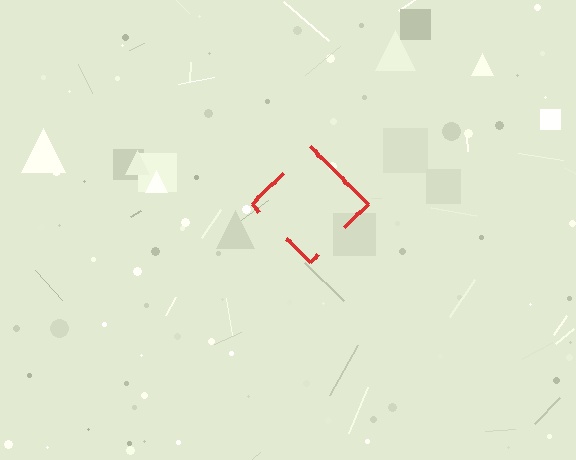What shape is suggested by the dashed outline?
The dashed outline suggests a diamond.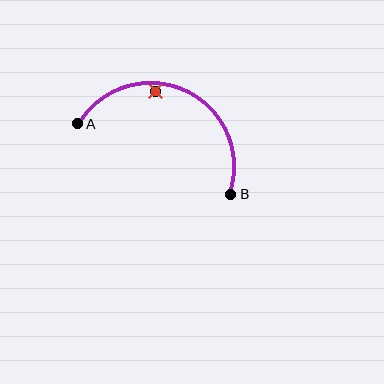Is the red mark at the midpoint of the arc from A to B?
No — the red mark does not lie on the arc at all. It sits slightly inside the curve.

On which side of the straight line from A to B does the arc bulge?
The arc bulges above the straight line connecting A and B.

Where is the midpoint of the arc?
The arc midpoint is the point on the curve farthest from the straight line joining A and B. It sits above that line.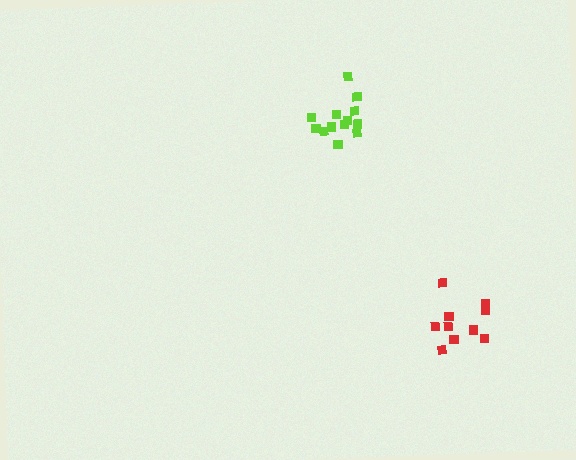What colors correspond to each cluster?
The clusters are colored: lime, red.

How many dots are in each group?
Group 1: 13 dots, Group 2: 10 dots (23 total).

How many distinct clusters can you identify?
There are 2 distinct clusters.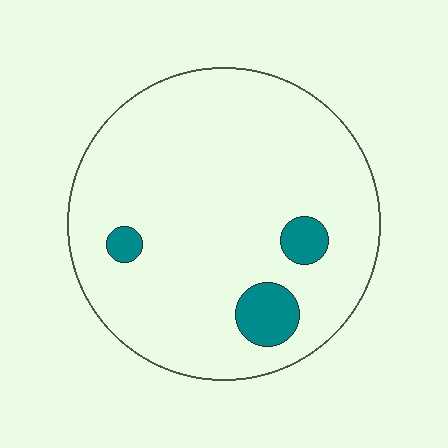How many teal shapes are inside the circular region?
3.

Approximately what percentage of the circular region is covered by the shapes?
Approximately 10%.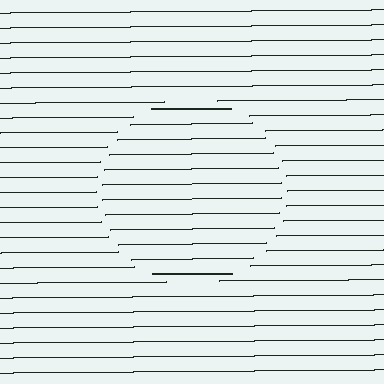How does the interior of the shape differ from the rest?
The interior of the shape contains the same grating, shifted by half a period — the contour is defined by the phase discontinuity where line-ends from the inner and outer gratings abut.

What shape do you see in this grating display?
An illusory circle. The interior of the shape contains the same grating, shifted by half a period — the contour is defined by the phase discontinuity where line-ends from the inner and outer gratings abut.